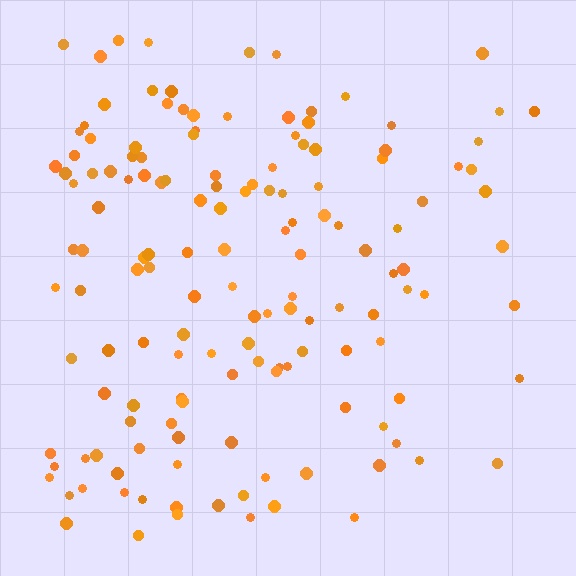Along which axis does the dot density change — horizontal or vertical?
Horizontal.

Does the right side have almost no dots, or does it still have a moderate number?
Still a moderate number, just noticeably fewer than the left.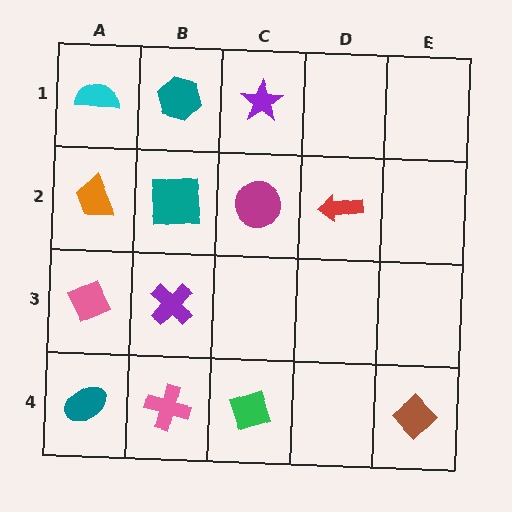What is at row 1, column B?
A teal hexagon.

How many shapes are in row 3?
2 shapes.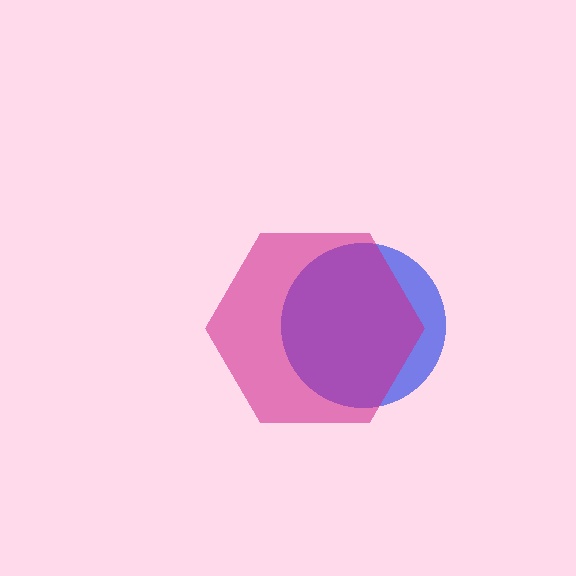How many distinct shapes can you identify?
There are 2 distinct shapes: a blue circle, a magenta hexagon.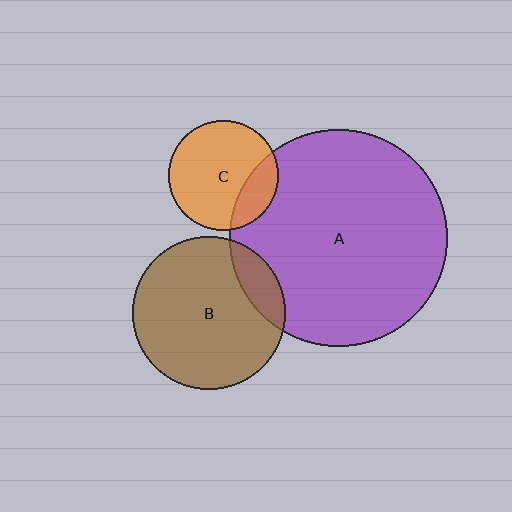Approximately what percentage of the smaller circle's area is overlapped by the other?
Approximately 15%.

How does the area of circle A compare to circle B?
Approximately 2.0 times.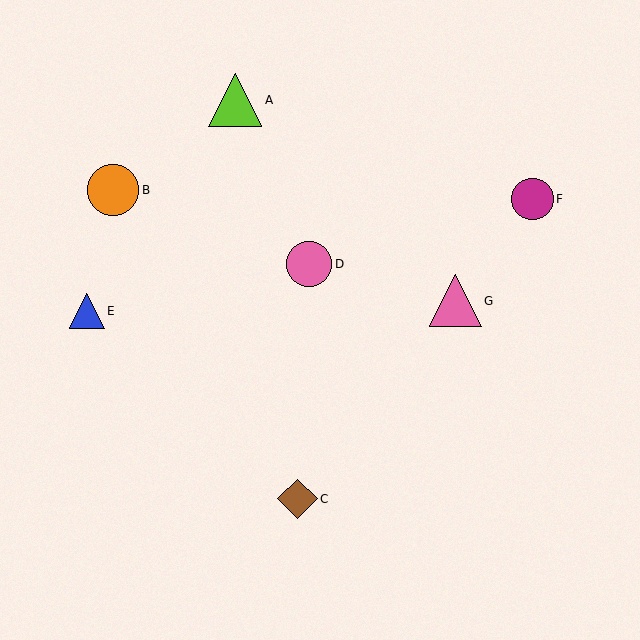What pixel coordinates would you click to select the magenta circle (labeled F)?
Click at (532, 199) to select the magenta circle F.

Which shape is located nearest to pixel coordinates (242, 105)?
The lime triangle (labeled A) at (235, 100) is nearest to that location.